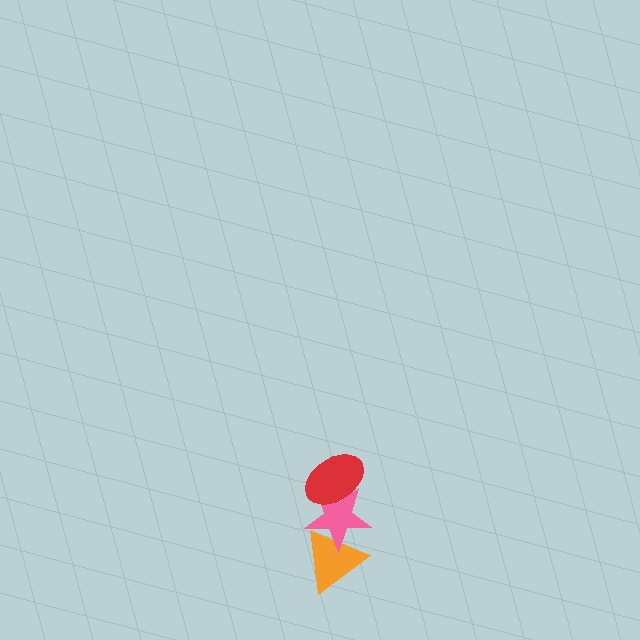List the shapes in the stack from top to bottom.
From top to bottom: the red ellipse, the pink star, the orange triangle.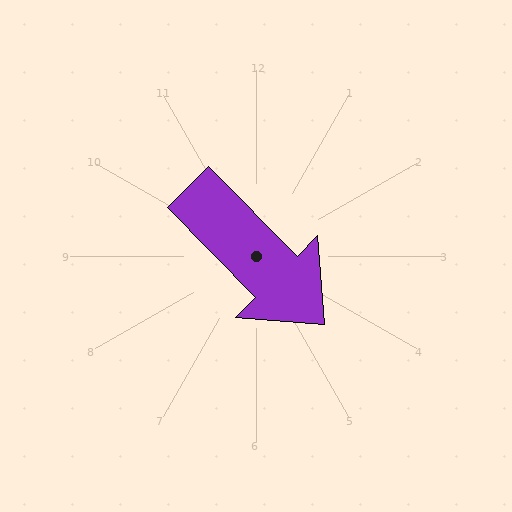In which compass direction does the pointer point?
Southeast.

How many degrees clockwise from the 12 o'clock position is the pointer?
Approximately 135 degrees.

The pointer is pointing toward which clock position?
Roughly 5 o'clock.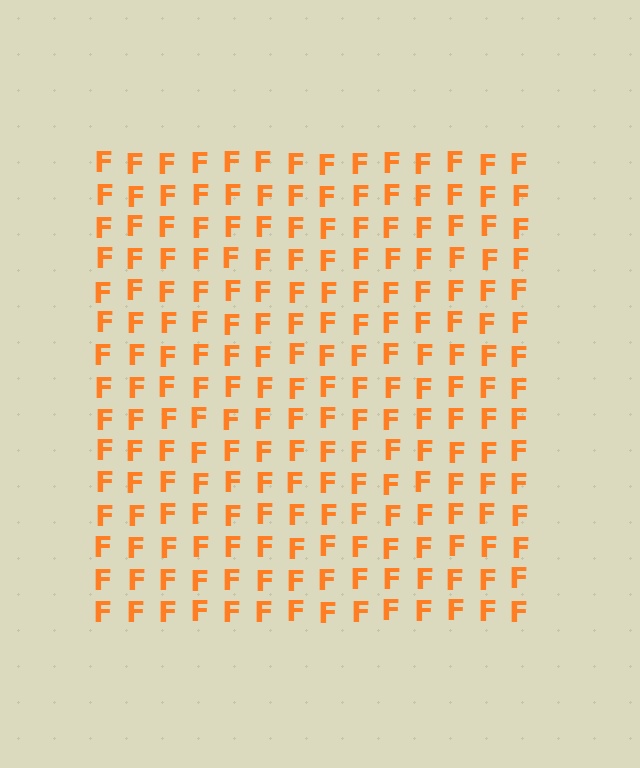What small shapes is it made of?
It is made of small letter F's.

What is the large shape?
The large shape is a square.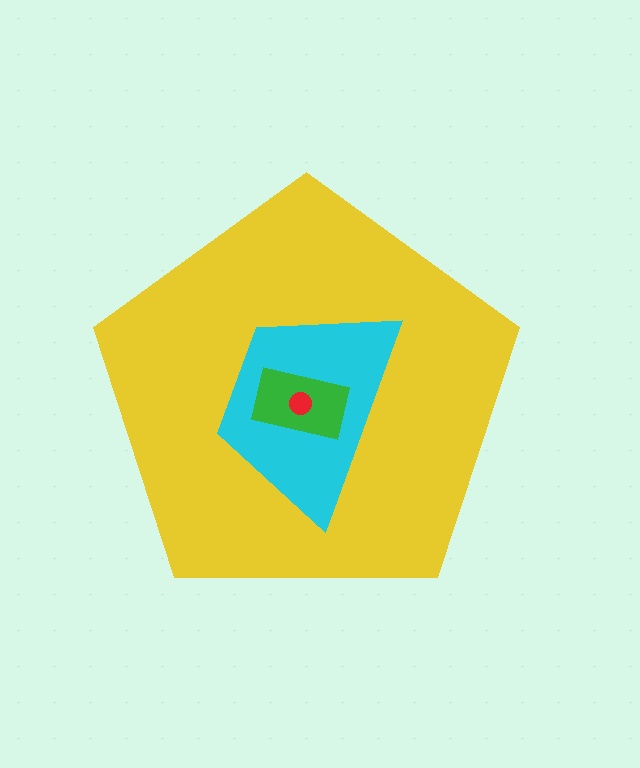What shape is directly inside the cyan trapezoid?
The green rectangle.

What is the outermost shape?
The yellow pentagon.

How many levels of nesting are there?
4.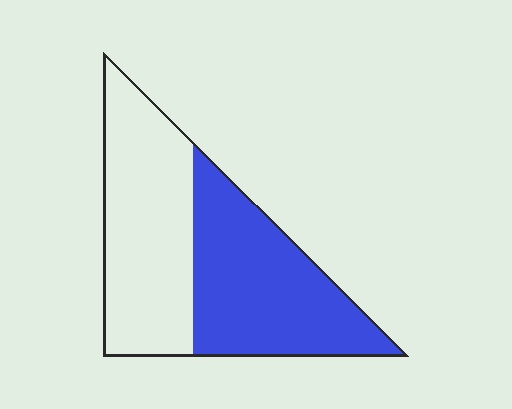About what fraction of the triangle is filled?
About one half (1/2).